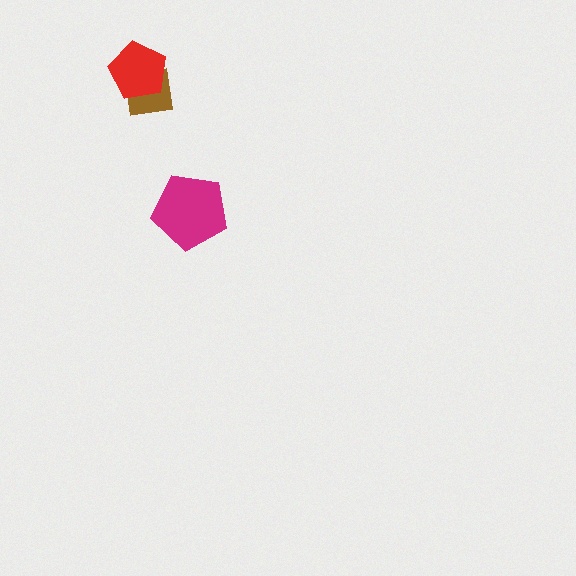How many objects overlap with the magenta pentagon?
0 objects overlap with the magenta pentagon.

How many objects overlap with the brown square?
1 object overlaps with the brown square.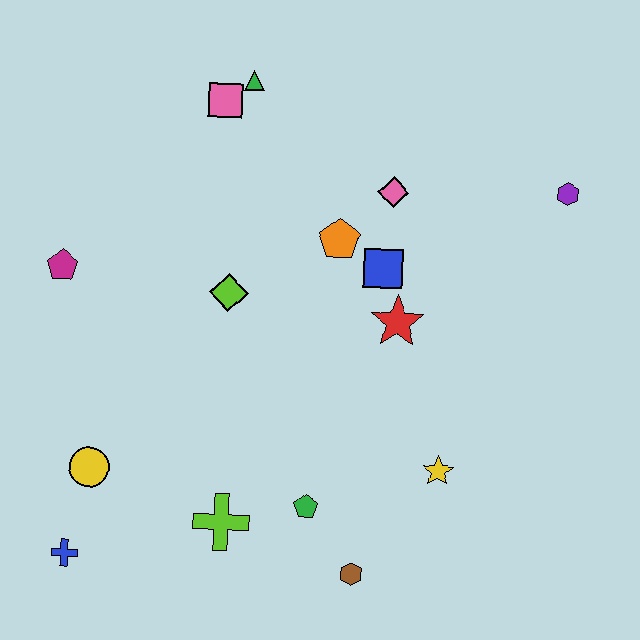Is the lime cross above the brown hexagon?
Yes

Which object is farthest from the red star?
The blue cross is farthest from the red star.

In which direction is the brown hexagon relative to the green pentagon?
The brown hexagon is below the green pentagon.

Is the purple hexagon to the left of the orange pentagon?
No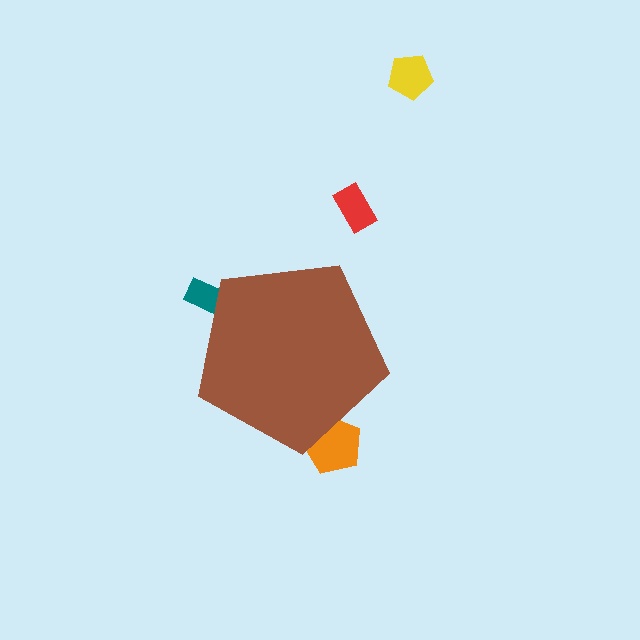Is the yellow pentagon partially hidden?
No, the yellow pentagon is fully visible.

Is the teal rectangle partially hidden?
Yes, the teal rectangle is partially hidden behind the brown pentagon.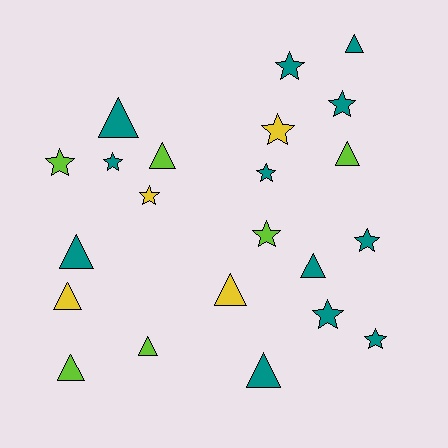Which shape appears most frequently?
Triangle, with 11 objects.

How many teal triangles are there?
There are 5 teal triangles.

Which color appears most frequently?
Teal, with 12 objects.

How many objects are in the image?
There are 22 objects.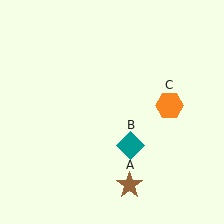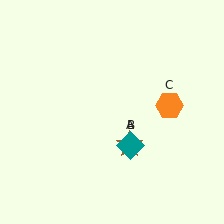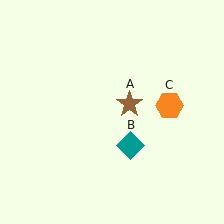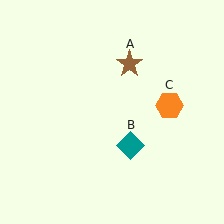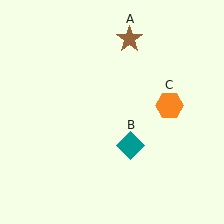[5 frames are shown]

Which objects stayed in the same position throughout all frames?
Teal diamond (object B) and orange hexagon (object C) remained stationary.